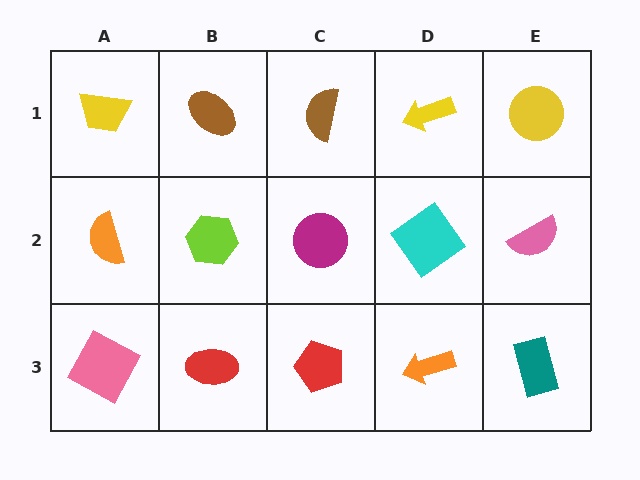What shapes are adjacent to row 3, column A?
An orange semicircle (row 2, column A), a red ellipse (row 3, column B).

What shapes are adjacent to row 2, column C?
A brown semicircle (row 1, column C), a red pentagon (row 3, column C), a lime hexagon (row 2, column B), a cyan diamond (row 2, column D).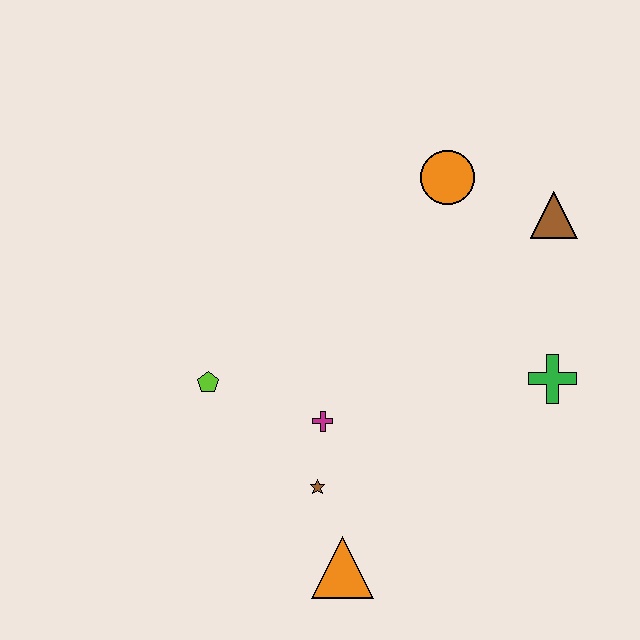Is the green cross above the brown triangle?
No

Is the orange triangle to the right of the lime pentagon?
Yes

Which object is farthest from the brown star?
The brown triangle is farthest from the brown star.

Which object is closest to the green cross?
The brown triangle is closest to the green cross.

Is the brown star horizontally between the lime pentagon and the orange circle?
Yes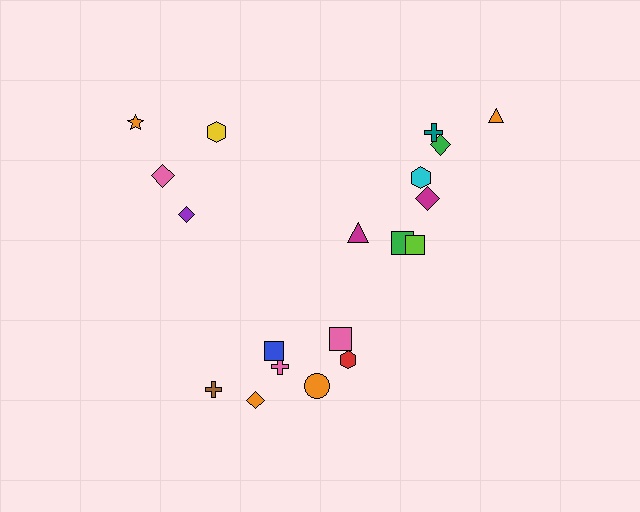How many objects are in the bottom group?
There are 7 objects.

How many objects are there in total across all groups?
There are 19 objects.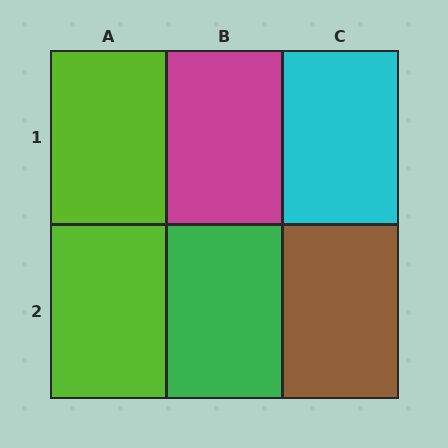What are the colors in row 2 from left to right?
Lime, green, brown.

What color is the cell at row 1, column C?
Cyan.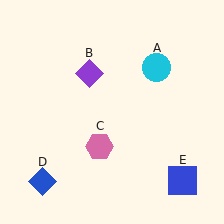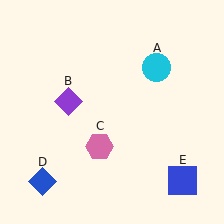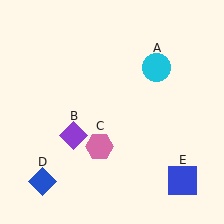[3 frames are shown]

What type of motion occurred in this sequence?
The purple diamond (object B) rotated counterclockwise around the center of the scene.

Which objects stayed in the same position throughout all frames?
Cyan circle (object A) and pink hexagon (object C) and blue diamond (object D) and blue square (object E) remained stationary.